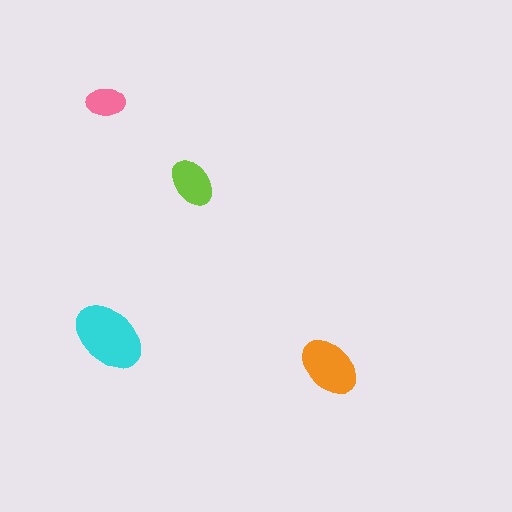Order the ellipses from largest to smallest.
the cyan one, the orange one, the lime one, the pink one.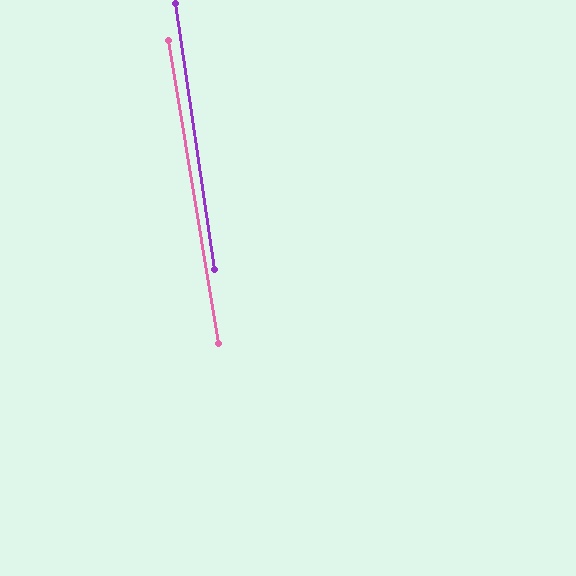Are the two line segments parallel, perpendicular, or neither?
Parallel — their directions differ by only 0.9°.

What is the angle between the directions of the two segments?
Approximately 1 degree.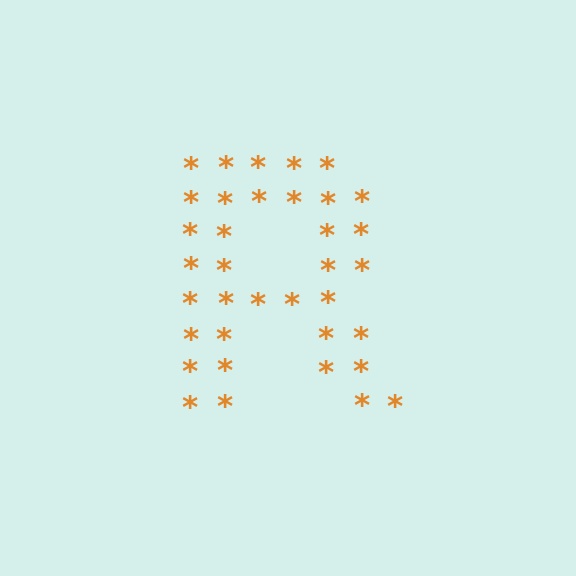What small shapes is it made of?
It is made of small asterisks.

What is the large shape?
The large shape is the letter R.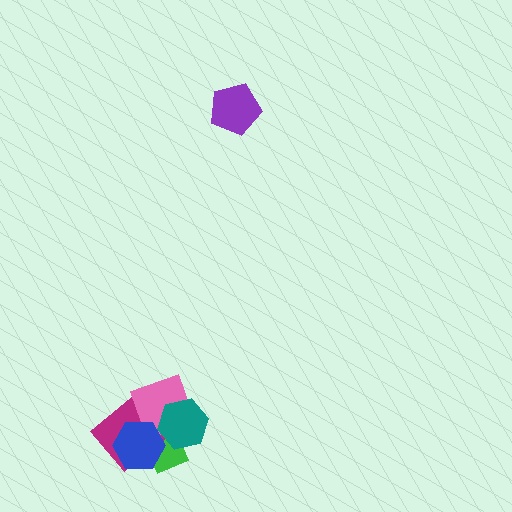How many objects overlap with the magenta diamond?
4 objects overlap with the magenta diamond.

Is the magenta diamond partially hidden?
Yes, it is partially covered by another shape.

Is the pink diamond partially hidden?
Yes, it is partially covered by another shape.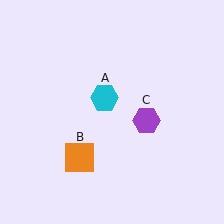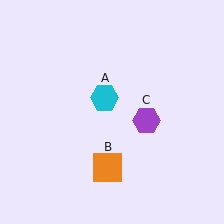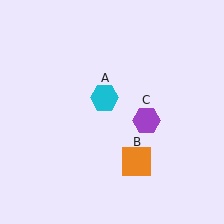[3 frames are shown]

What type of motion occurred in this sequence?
The orange square (object B) rotated counterclockwise around the center of the scene.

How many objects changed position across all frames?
1 object changed position: orange square (object B).